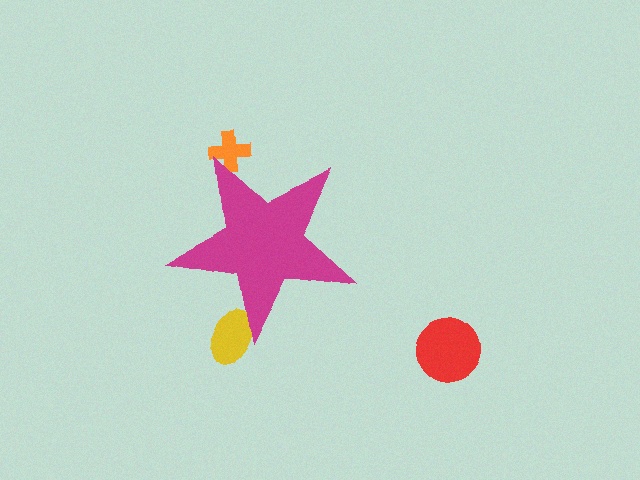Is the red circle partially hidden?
No, the red circle is fully visible.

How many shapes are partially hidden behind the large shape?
2 shapes are partially hidden.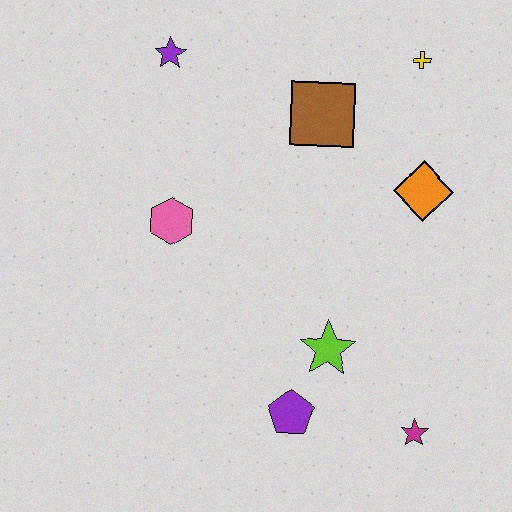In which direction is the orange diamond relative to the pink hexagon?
The orange diamond is to the right of the pink hexagon.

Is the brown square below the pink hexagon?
No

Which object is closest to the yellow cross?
The brown square is closest to the yellow cross.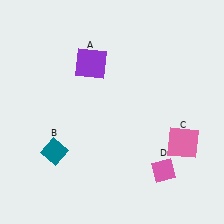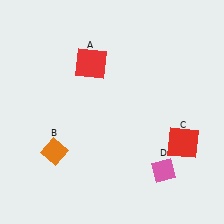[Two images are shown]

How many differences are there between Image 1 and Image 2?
There are 3 differences between the two images.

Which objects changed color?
A changed from purple to red. B changed from teal to orange. C changed from pink to red.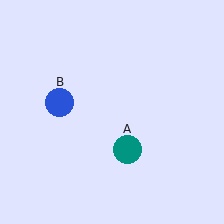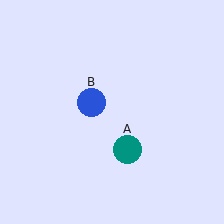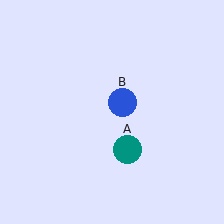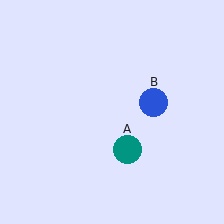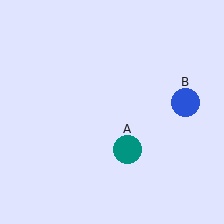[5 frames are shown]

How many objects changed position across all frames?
1 object changed position: blue circle (object B).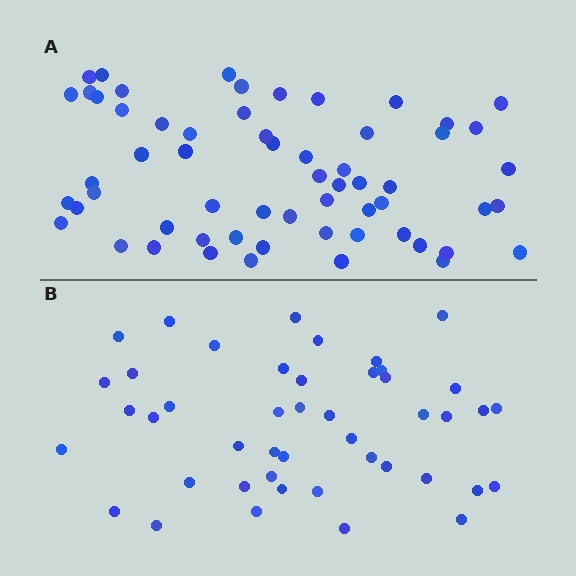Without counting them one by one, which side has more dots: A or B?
Region A (the top region) has more dots.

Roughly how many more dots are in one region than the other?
Region A has approximately 15 more dots than region B.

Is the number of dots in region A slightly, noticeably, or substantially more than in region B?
Region A has noticeably more, but not dramatically so. The ratio is roughly 1.3 to 1.